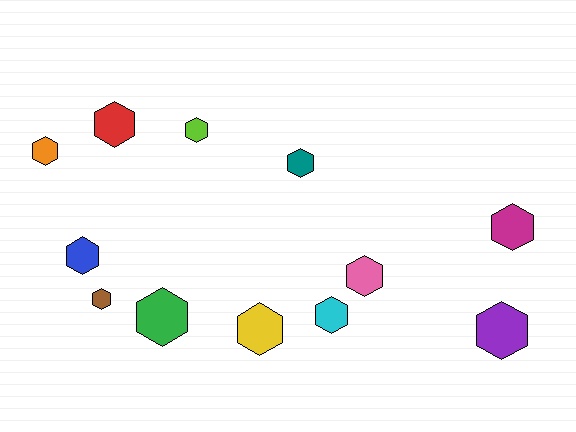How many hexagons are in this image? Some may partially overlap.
There are 12 hexagons.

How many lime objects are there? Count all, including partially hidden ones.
There is 1 lime object.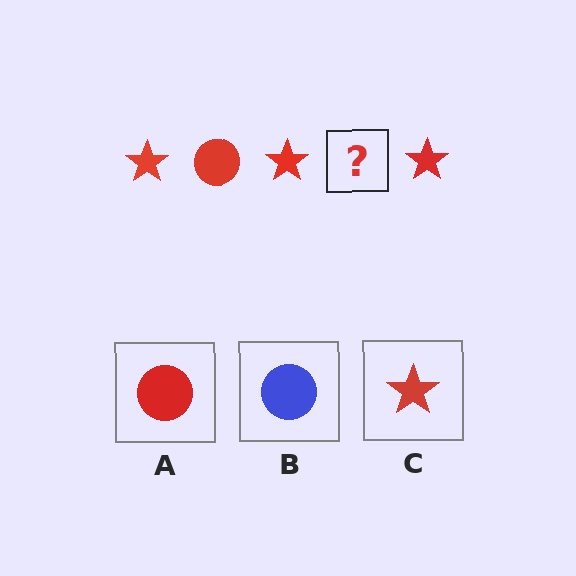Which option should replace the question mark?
Option A.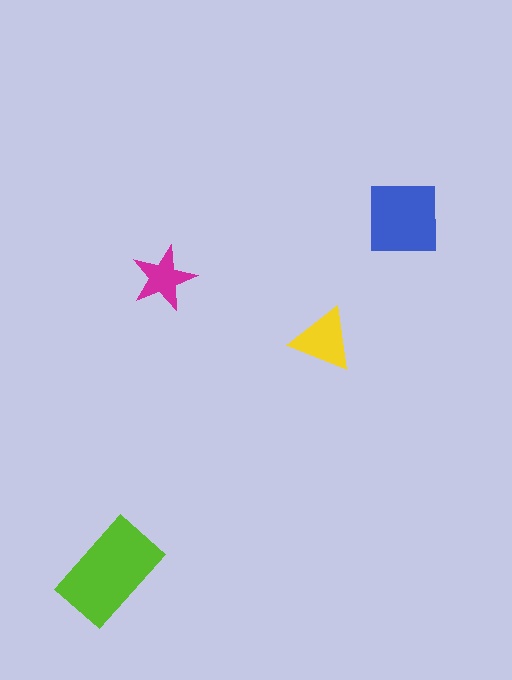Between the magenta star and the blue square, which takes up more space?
The blue square.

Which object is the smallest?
The magenta star.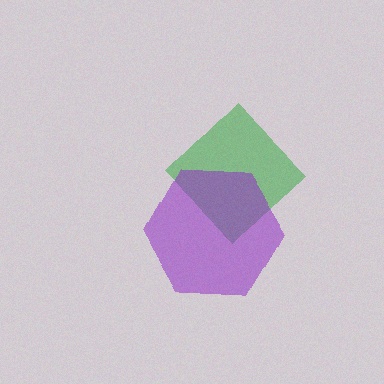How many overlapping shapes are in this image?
There are 2 overlapping shapes in the image.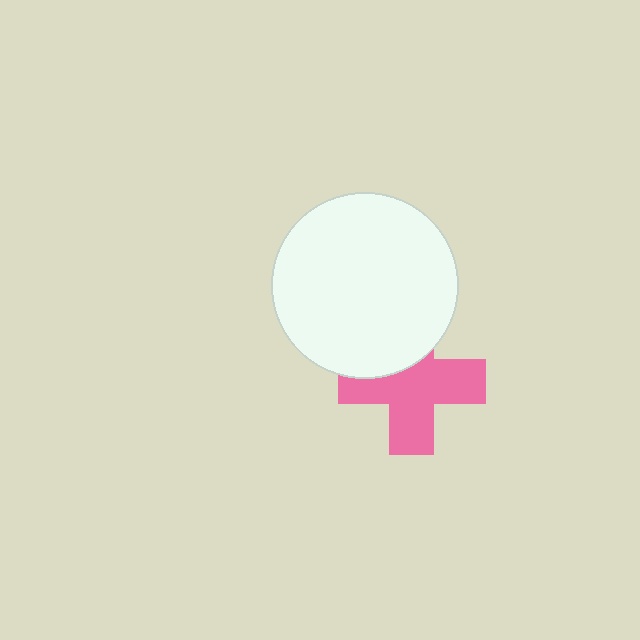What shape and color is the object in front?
The object in front is a white circle.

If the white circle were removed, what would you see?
You would see the complete pink cross.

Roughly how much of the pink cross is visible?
Most of it is visible (roughly 68%).